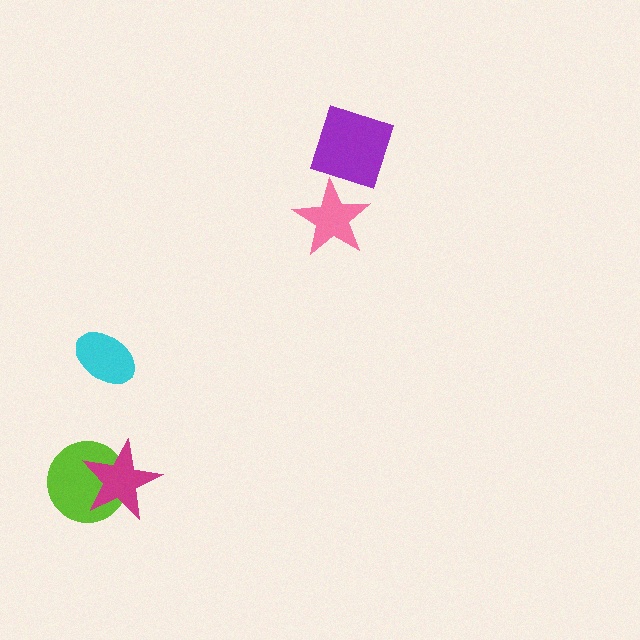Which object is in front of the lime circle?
The magenta star is in front of the lime circle.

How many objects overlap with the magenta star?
1 object overlaps with the magenta star.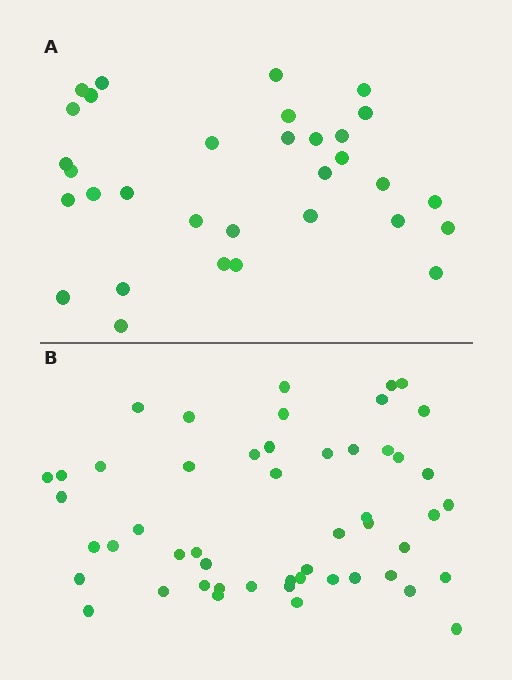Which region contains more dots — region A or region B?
Region B (the bottom region) has more dots.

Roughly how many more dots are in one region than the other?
Region B has approximately 20 more dots than region A.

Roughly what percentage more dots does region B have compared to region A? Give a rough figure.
About 60% more.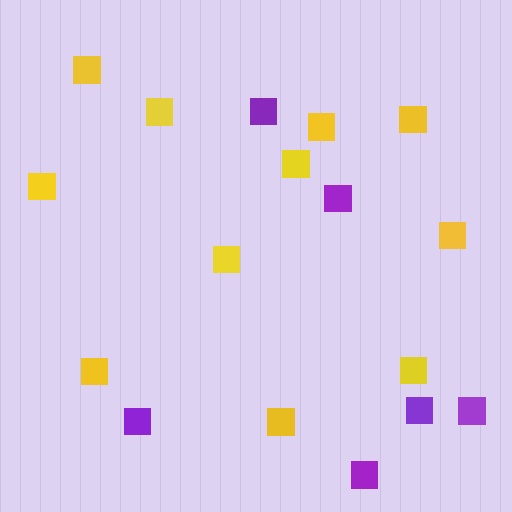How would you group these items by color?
There are 2 groups: one group of yellow squares (11) and one group of purple squares (6).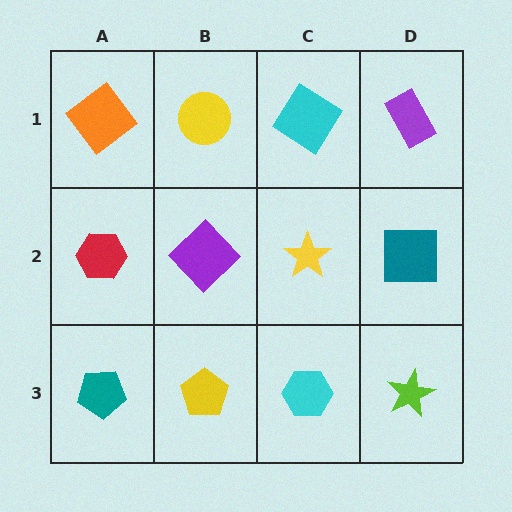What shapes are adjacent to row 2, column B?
A yellow circle (row 1, column B), a yellow pentagon (row 3, column B), a red hexagon (row 2, column A), a yellow star (row 2, column C).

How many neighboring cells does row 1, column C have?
3.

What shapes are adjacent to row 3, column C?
A yellow star (row 2, column C), a yellow pentagon (row 3, column B), a lime star (row 3, column D).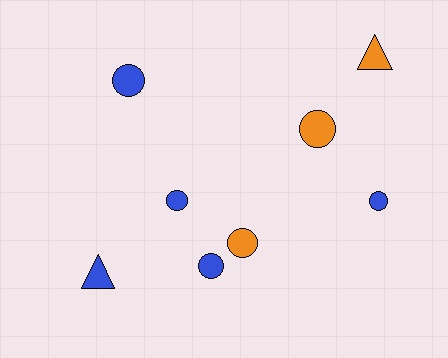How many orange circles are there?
There are 2 orange circles.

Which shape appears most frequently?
Circle, with 6 objects.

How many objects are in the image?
There are 8 objects.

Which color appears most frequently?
Blue, with 5 objects.